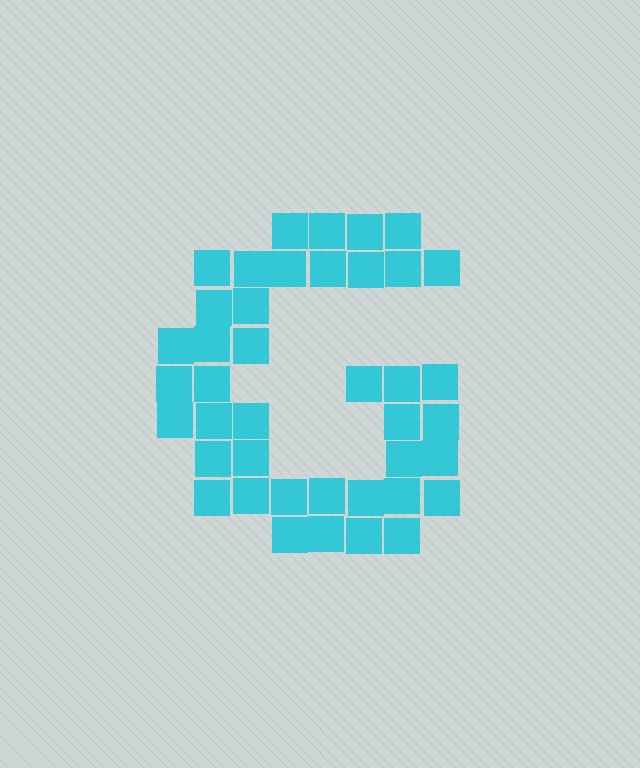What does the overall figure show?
The overall figure shows the letter G.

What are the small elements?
The small elements are squares.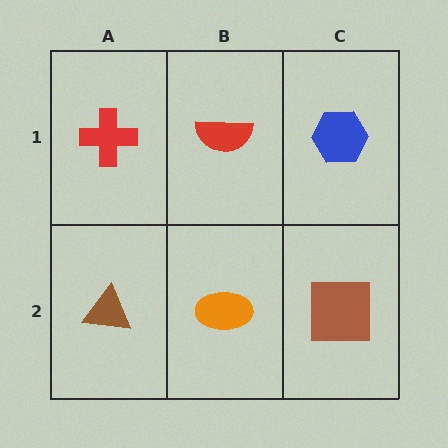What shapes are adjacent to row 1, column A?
A brown triangle (row 2, column A), a red semicircle (row 1, column B).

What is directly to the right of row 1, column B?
A blue hexagon.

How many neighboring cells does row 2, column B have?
3.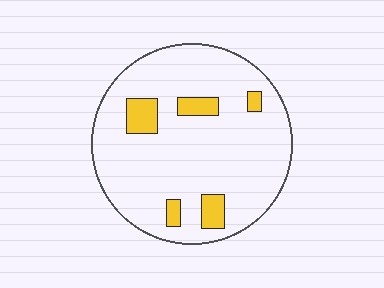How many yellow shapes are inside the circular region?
5.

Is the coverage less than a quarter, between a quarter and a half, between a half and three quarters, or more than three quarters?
Less than a quarter.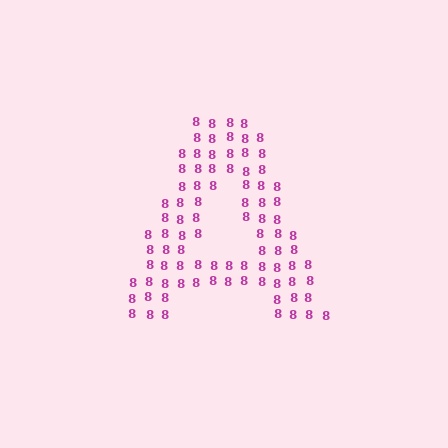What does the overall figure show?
The overall figure shows the letter A.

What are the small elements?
The small elements are digit 8's.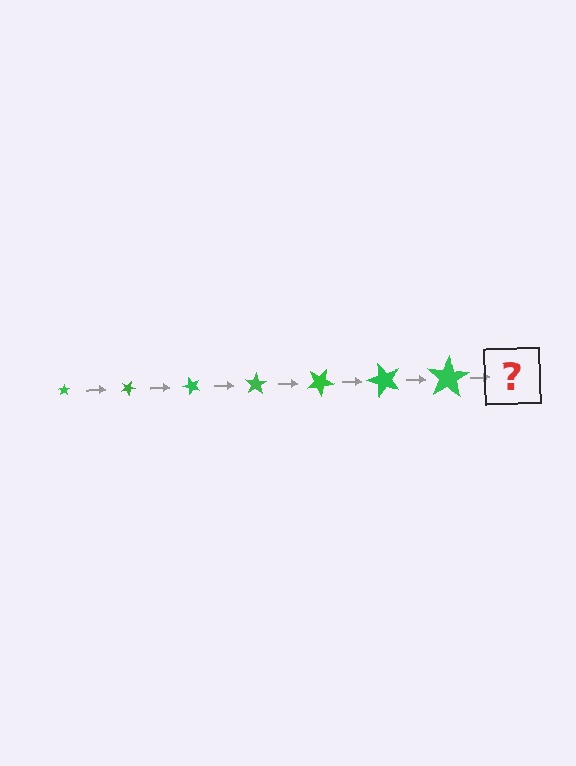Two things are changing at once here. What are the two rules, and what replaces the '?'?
The two rules are that the star grows larger each step and it rotates 25 degrees each step. The '?' should be a star, larger than the previous one and rotated 175 degrees from the start.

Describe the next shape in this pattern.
It should be a star, larger than the previous one and rotated 175 degrees from the start.